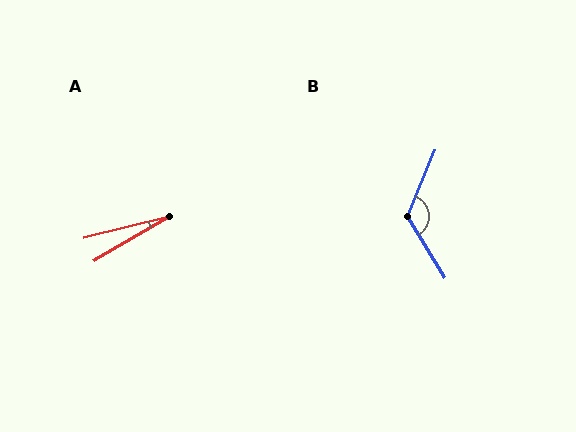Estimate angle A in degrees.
Approximately 17 degrees.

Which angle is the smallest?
A, at approximately 17 degrees.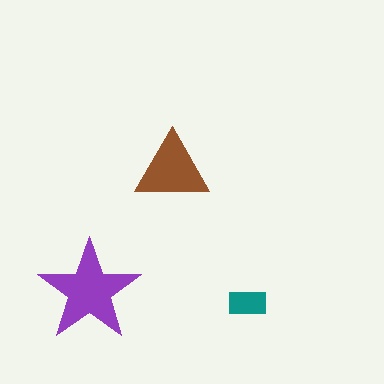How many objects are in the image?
There are 3 objects in the image.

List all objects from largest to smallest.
The purple star, the brown triangle, the teal rectangle.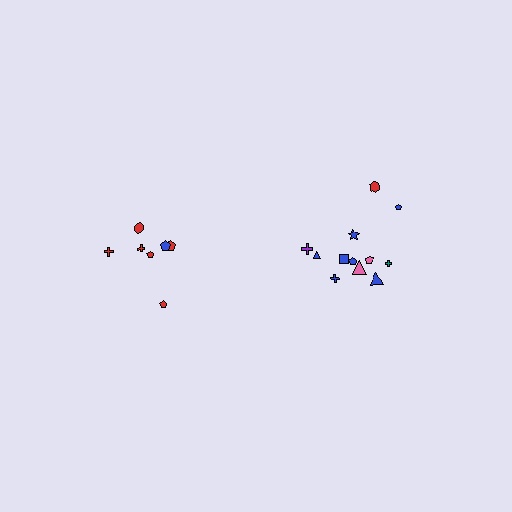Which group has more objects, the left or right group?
The right group.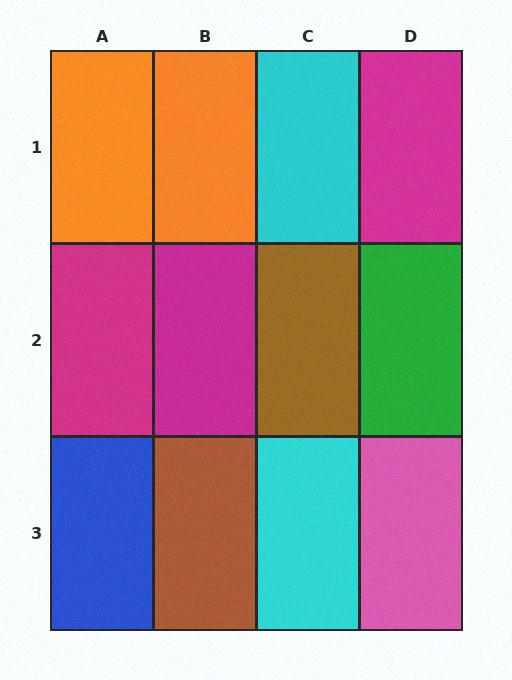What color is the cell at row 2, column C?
Brown.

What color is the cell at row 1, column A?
Orange.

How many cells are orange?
2 cells are orange.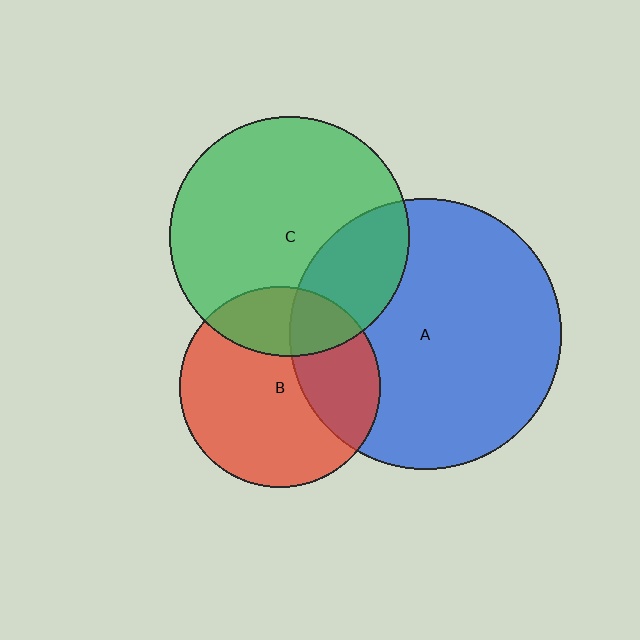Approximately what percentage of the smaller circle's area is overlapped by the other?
Approximately 25%.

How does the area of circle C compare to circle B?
Approximately 1.4 times.